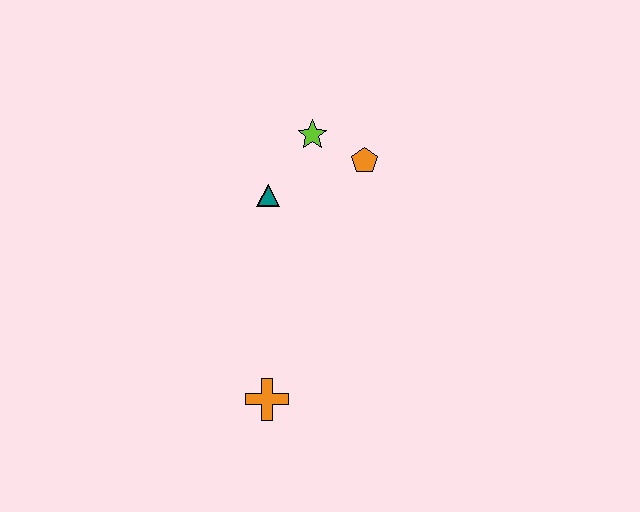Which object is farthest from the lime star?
The orange cross is farthest from the lime star.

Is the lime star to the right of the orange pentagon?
No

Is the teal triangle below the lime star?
Yes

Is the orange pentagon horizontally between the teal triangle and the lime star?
No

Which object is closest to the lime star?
The orange pentagon is closest to the lime star.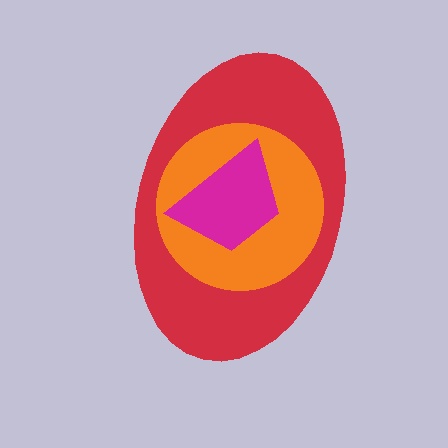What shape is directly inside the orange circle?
The magenta trapezoid.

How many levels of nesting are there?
3.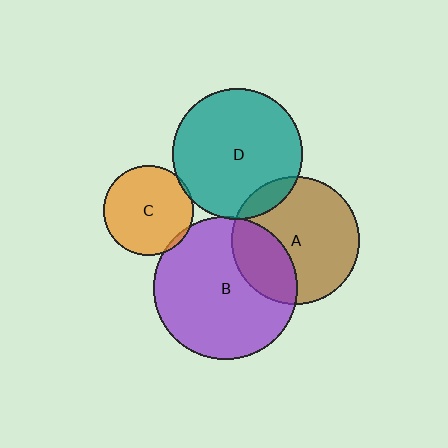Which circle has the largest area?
Circle B (purple).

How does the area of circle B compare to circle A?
Approximately 1.3 times.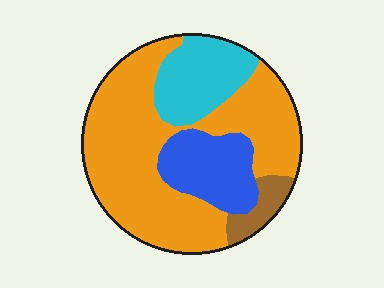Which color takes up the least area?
Brown, at roughly 5%.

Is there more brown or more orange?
Orange.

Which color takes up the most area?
Orange, at roughly 60%.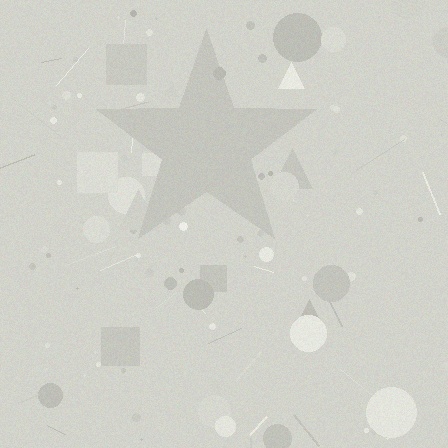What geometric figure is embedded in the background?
A star is embedded in the background.